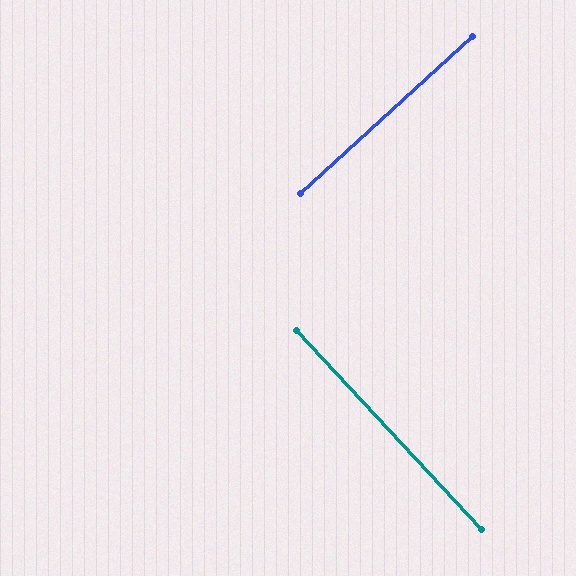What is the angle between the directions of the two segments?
Approximately 89 degrees.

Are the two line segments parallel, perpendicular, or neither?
Perpendicular — they meet at approximately 89°.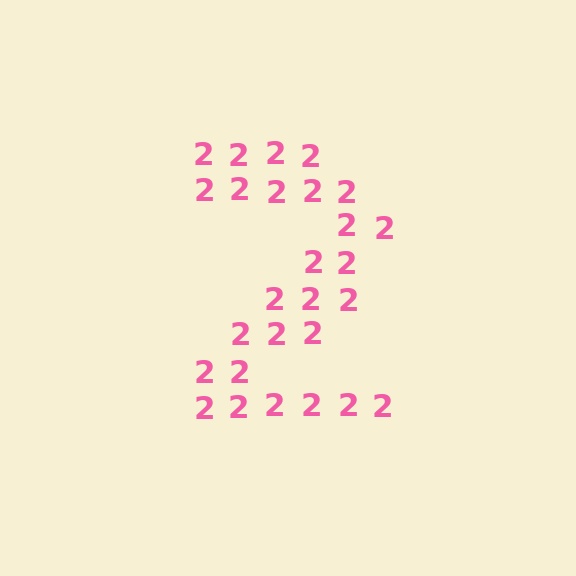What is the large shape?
The large shape is the digit 2.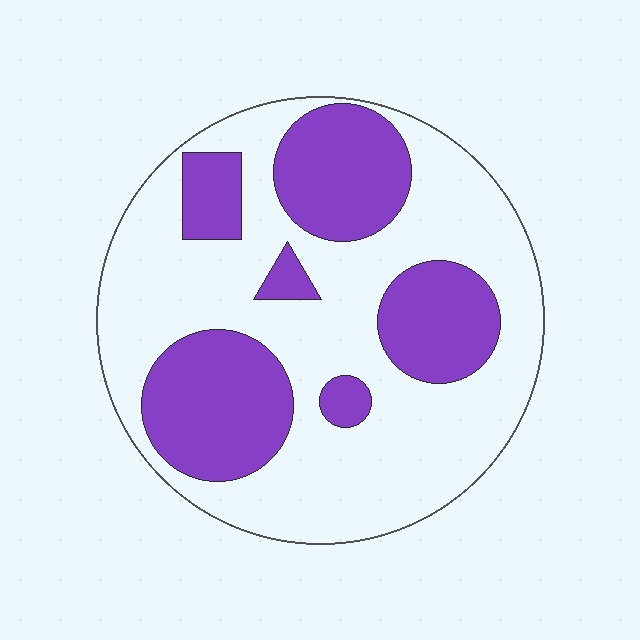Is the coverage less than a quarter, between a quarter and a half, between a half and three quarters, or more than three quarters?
Between a quarter and a half.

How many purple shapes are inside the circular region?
6.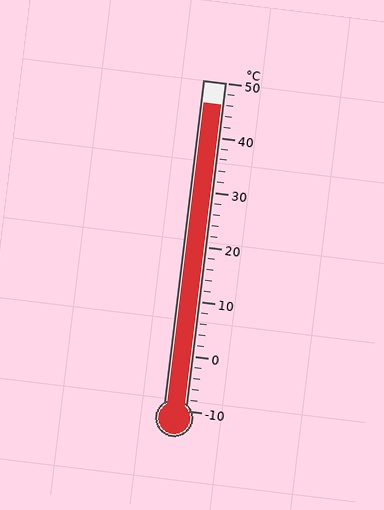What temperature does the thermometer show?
The thermometer shows approximately 46°C.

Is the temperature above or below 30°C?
The temperature is above 30°C.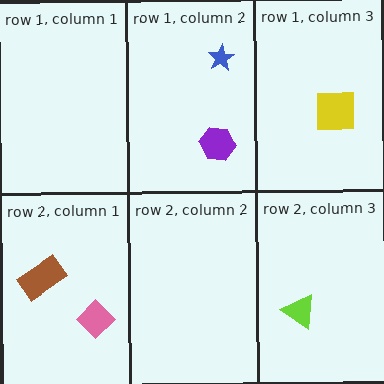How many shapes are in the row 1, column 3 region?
1.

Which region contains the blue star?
The row 1, column 2 region.